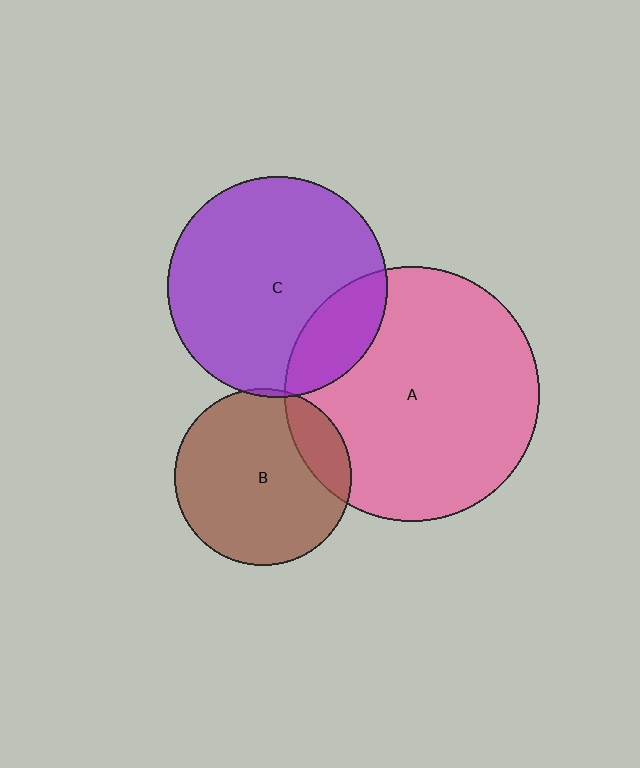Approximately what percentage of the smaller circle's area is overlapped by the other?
Approximately 5%.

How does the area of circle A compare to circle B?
Approximately 2.1 times.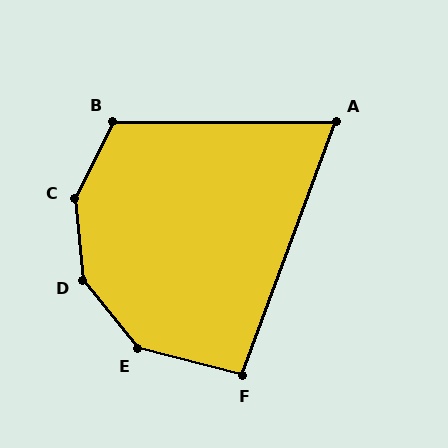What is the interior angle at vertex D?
Approximately 147 degrees (obtuse).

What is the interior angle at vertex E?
Approximately 142 degrees (obtuse).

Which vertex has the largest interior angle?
C, at approximately 148 degrees.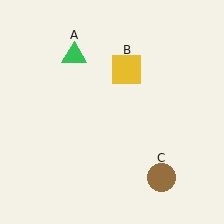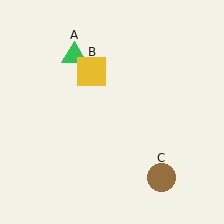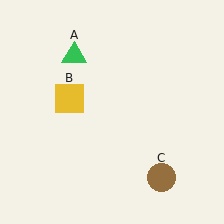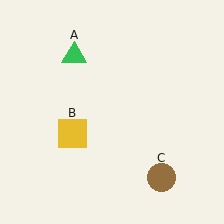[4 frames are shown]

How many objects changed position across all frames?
1 object changed position: yellow square (object B).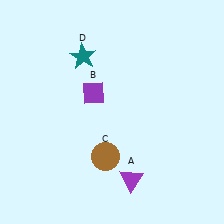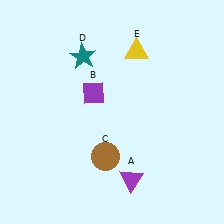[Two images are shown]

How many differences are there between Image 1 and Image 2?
There is 1 difference between the two images.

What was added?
A yellow triangle (E) was added in Image 2.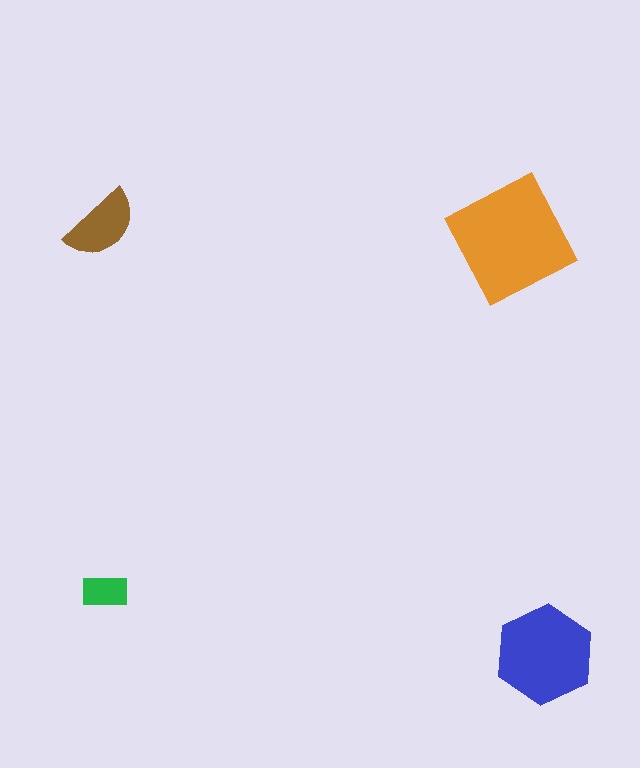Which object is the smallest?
The green rectangle.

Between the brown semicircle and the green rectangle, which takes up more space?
The brown semicircle.